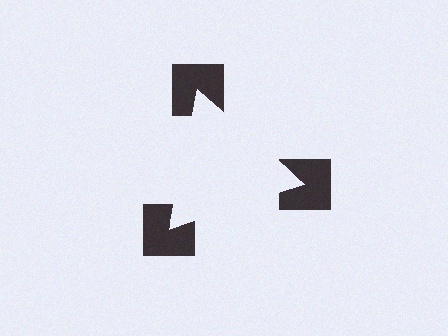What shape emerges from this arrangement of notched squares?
An illusory triangle — its edges are inferred from the aligned wedge cuts in the notched squares, not physically drawn.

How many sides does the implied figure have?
3 sides.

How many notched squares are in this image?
There are 3 — one at each vertex of the illusory triangle.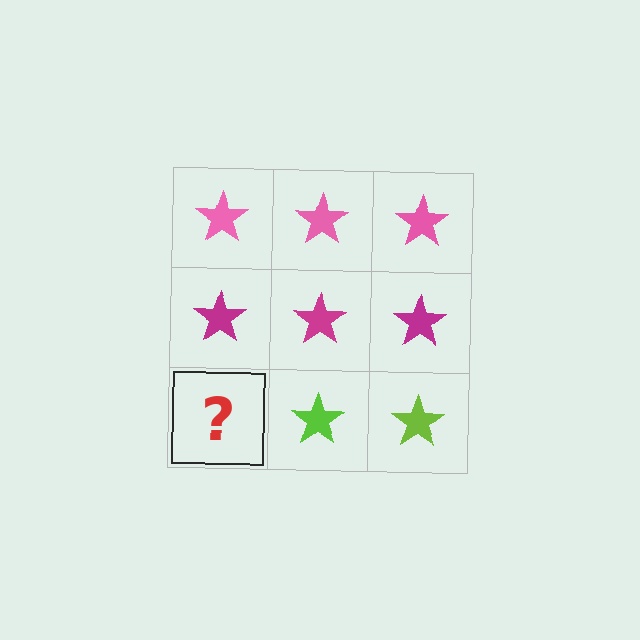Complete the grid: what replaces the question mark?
The question mark should be replaced with a lime star.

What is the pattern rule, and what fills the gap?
The rule is that each row has a consistent color. The gap should be filled with a lime star.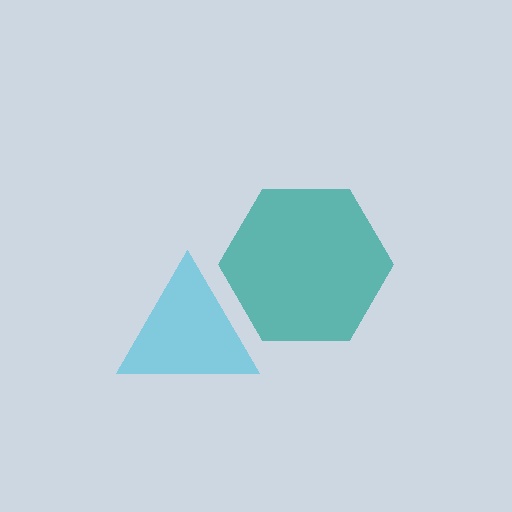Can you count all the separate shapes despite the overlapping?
Yes, there are 2 separate shapes.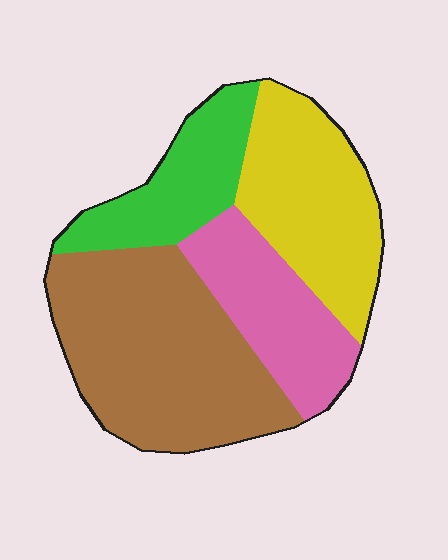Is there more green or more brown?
Brown.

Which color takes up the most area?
Brown, at roughly 40%.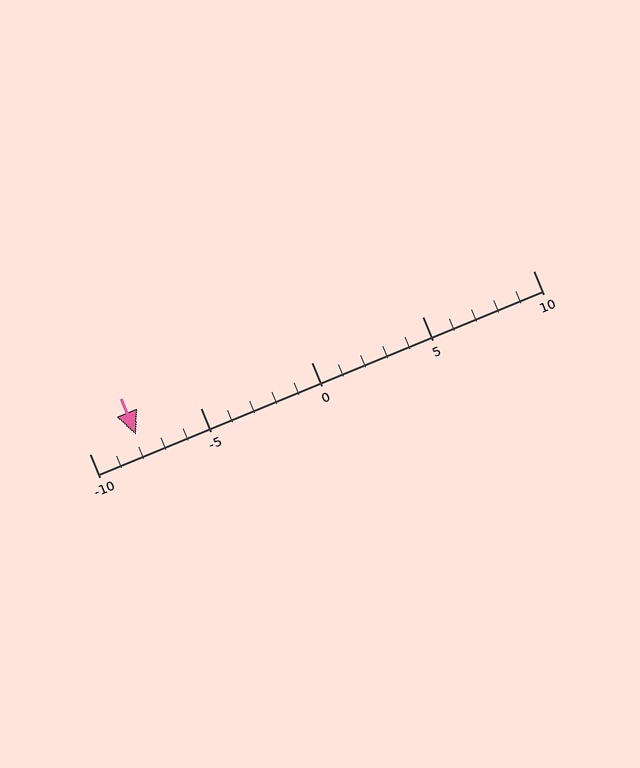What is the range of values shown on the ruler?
The ruler shows values from -10 to 10.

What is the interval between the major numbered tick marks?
The major tick marks are spaced 5 units apart.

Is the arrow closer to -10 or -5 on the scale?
The arrow is closer to -10.